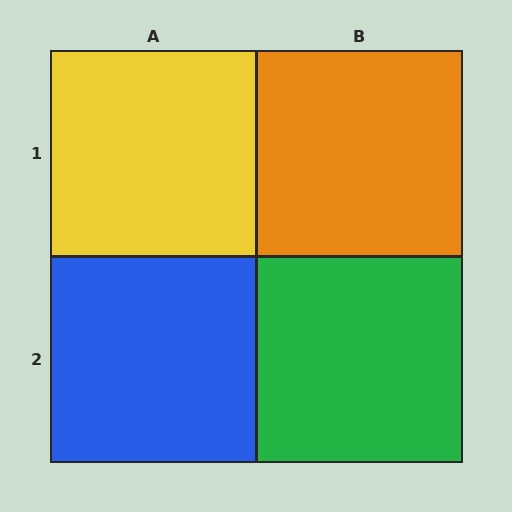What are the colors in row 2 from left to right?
Blue, green.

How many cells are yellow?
1 cell is yellow.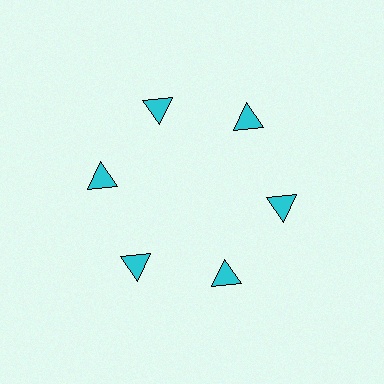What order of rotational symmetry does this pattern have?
This pattern has 6-fold rotational symmetry.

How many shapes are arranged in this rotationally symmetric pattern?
There are 6 shapes, arranged in 6 groups of 1.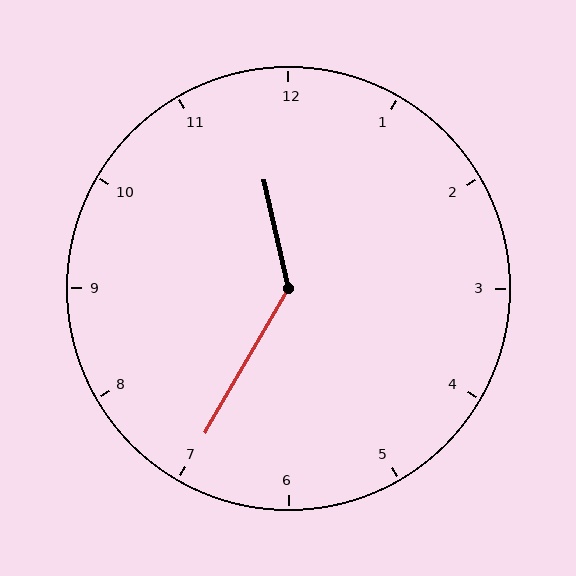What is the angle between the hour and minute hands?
Approximately 138 degrees.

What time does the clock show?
11:35.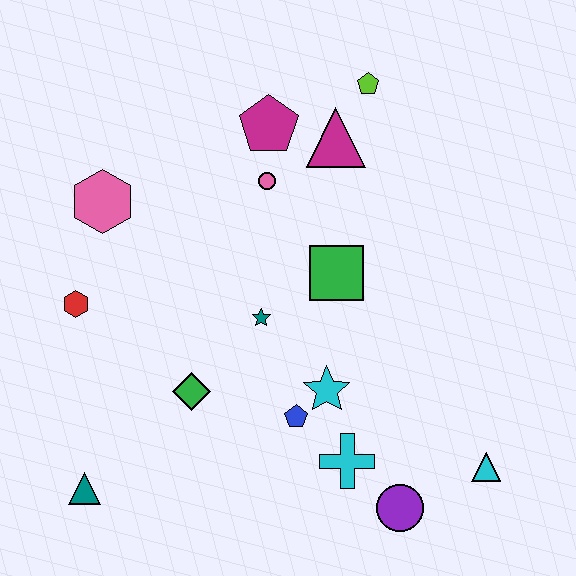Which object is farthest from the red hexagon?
The cyan triangle is farthest from the red hexagon.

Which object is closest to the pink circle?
The magenta pentagon is closest to the pink circle.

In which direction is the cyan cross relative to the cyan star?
The cyan cross is below the cyan star.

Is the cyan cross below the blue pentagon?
Yes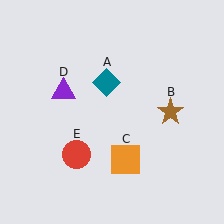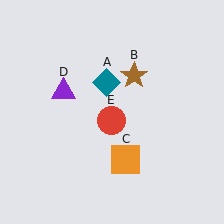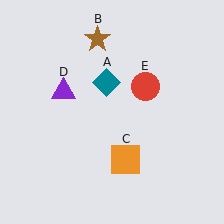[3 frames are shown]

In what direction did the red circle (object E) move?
The red circle (object E) moved up and to the right.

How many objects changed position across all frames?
2 objects changed position: brown star (object B), red circle (object E).